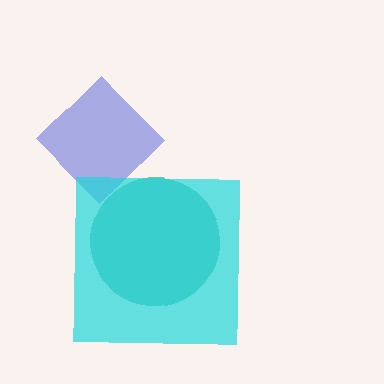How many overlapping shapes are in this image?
There are 3 overlapping shapes in the image.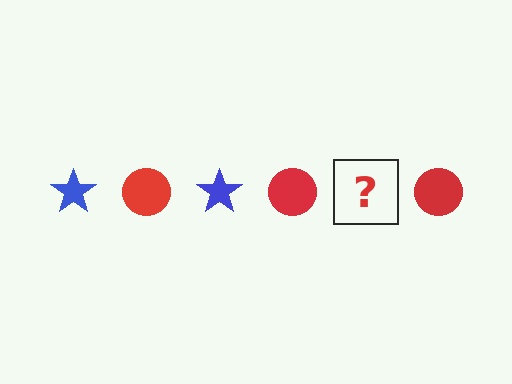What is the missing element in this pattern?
The missing element is a blue star.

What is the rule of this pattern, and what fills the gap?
The rule is that the pattern alternates between blue star and red circle. The gap should be filled with a blue star.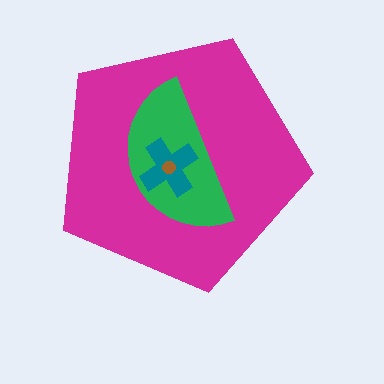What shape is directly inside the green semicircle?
The teal cross.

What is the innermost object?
The brown circle.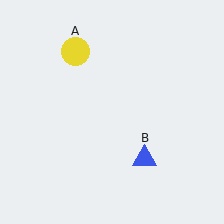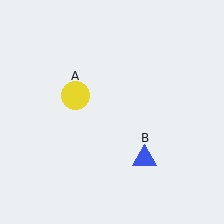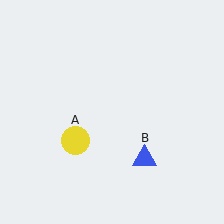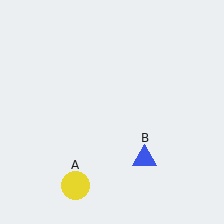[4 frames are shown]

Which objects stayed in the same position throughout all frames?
Blue triangle (object B) remained stationary.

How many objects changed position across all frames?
1 object changed position: yellow circle (object A).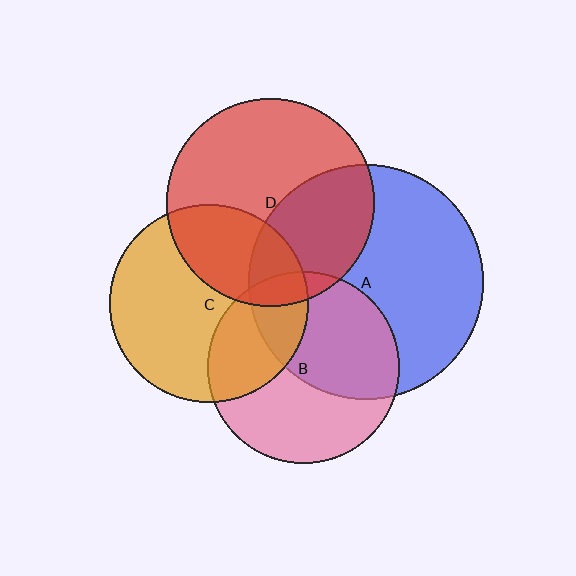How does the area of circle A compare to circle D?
Approximately 1.3 times.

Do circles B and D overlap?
Yes.